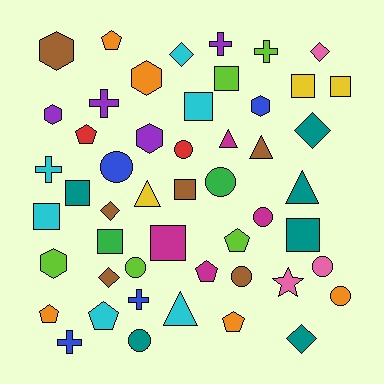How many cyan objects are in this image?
There are 6 cyan objects.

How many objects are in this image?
There are 50 objects.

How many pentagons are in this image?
There are 7 pentagons.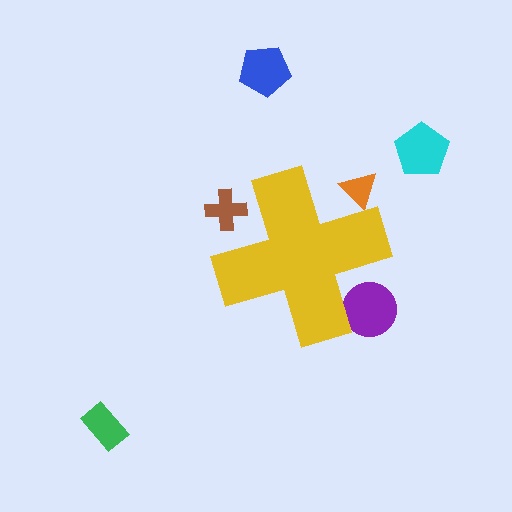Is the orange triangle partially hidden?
Yes, the orange triangle is partially hidden behind the yellow cross.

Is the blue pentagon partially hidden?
No, the blue pentagon is fully visible.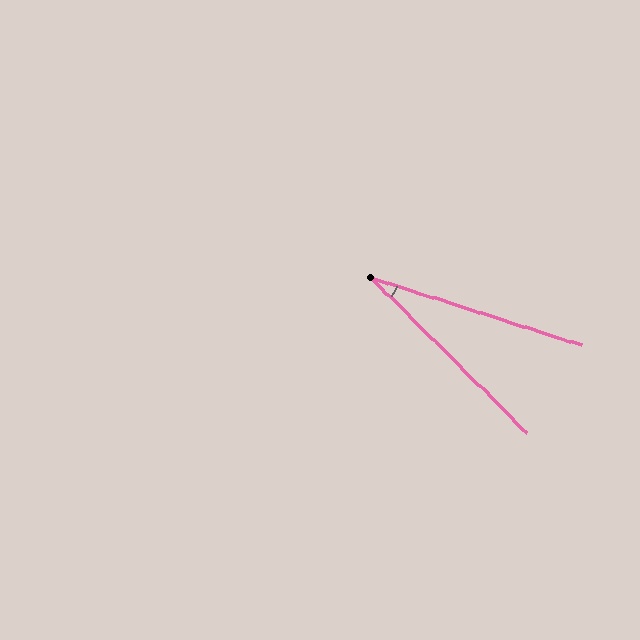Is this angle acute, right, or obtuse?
It is acute.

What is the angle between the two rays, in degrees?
Approximately 27 degrees.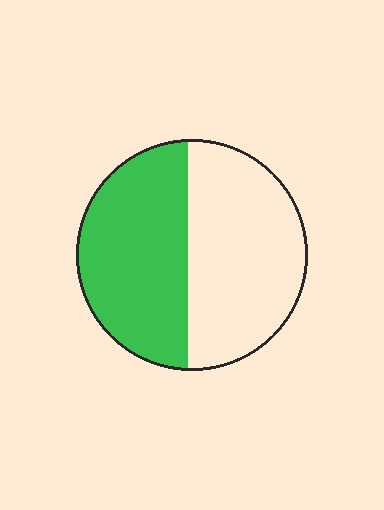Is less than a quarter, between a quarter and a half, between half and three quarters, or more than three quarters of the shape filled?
Between a quarter and a half.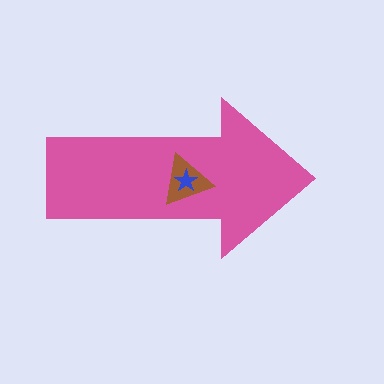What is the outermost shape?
The pink arrow.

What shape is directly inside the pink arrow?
The brown triangle.